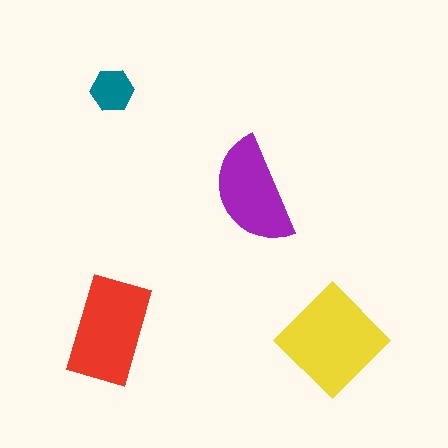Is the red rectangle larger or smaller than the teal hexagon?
Larger.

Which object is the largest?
The yellow diamond.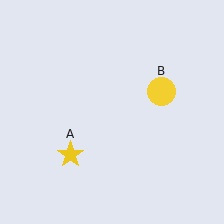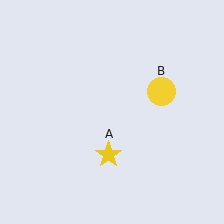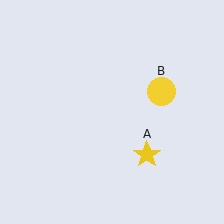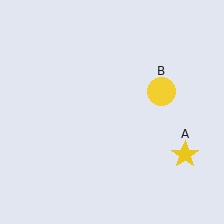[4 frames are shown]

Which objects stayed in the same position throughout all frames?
Yellow circle (object B) remained stationary.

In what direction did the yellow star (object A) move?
The yellow star (object A) moved right.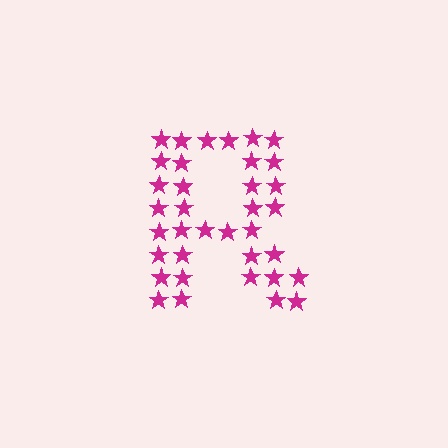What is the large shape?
The large shape is the letter R.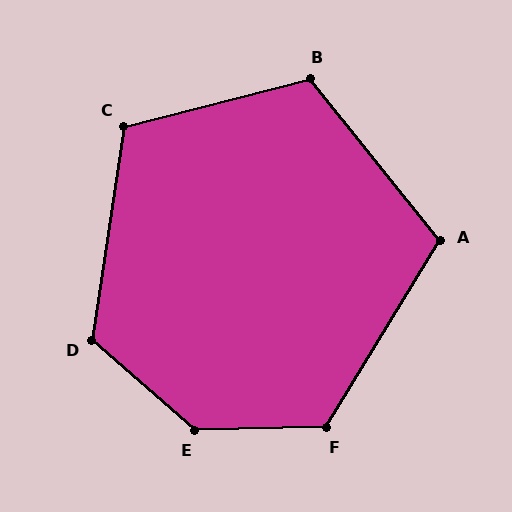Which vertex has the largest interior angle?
E, at approximately 137 degrees.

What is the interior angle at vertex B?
Approximately 115 degrees (obtuse).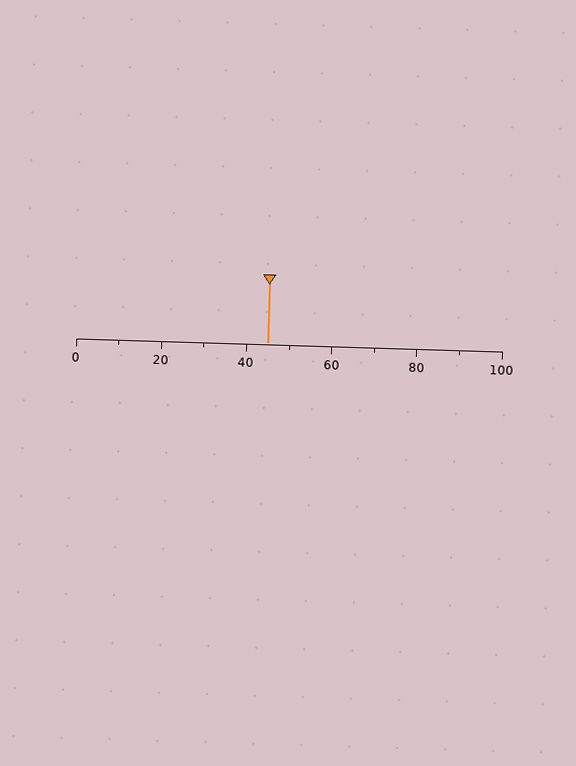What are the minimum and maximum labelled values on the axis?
The axis runs from 0 to 100.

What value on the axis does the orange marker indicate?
The marker indicates approximately 45.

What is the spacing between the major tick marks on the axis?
The major ticks are spaced 20 apart.